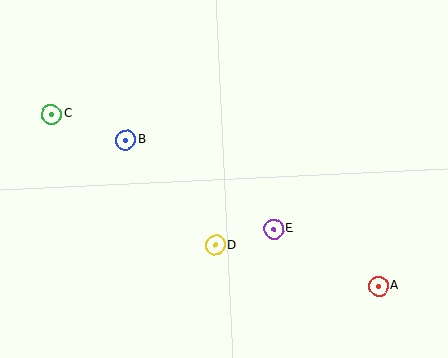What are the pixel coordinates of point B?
Point B is at (126, 140).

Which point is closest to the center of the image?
Point D at (216, 245) is closest to the center.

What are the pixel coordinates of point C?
Point C is at (52, 114).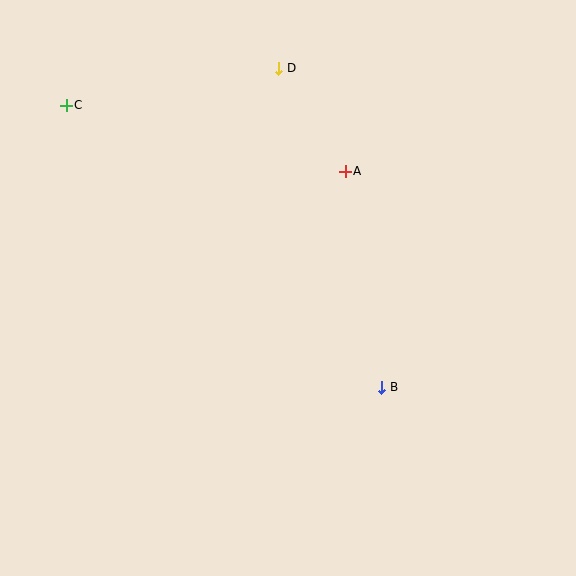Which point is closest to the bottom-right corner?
Point B is closest to the bottom-right corner.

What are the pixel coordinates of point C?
Point C is at (66, 105).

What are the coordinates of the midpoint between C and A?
The midpoint between C and A is at (206, 138).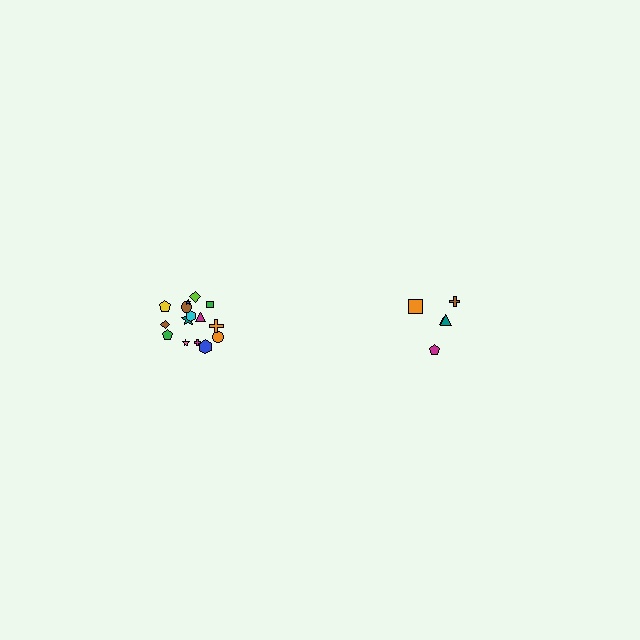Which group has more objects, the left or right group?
The left group.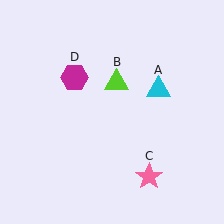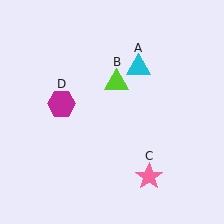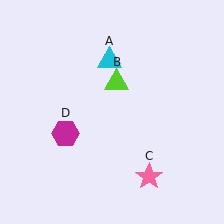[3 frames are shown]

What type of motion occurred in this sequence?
The cyan triangle (object A), magenta hexagon (object D) rotated counterclockwise around the center of the scene.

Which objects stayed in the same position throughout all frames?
Lime triangle (object B) and pink star (object C) remained stationary.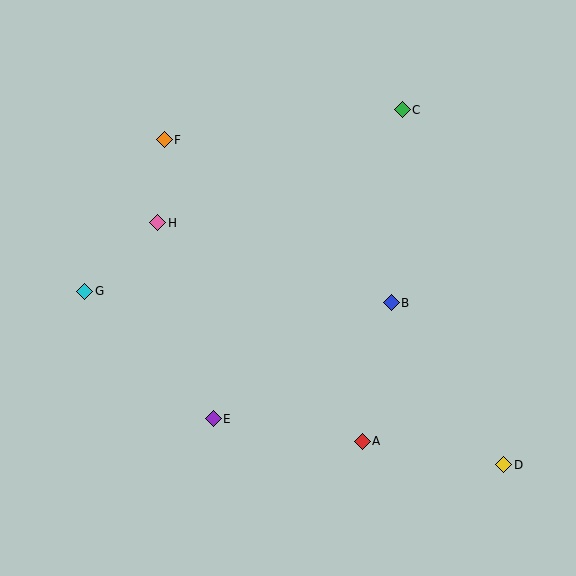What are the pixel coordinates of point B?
Point B is at (391, 303).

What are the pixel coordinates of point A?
Point A is at (362, 441).